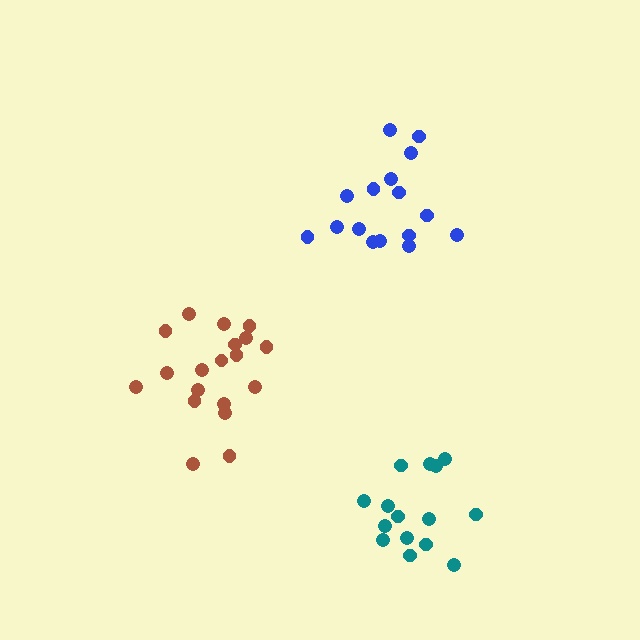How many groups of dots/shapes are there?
There are 3 groups.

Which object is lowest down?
The teal cluster is bottommost.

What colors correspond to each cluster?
The clusters are colored: brown, teal, blue.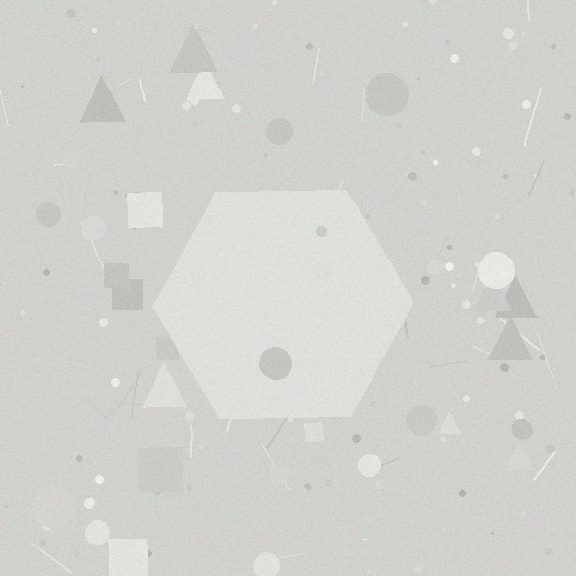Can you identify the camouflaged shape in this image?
The camouflaged shape is a hexagon.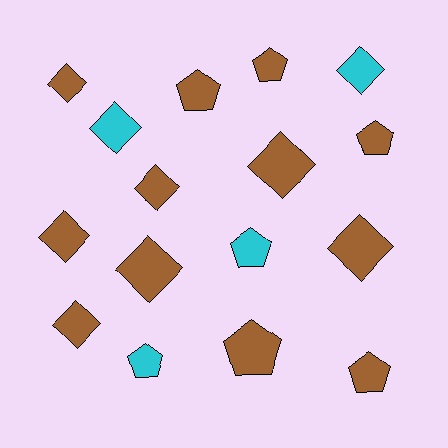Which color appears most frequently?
Brown, with 12 objects.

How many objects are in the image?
There are 16 objects.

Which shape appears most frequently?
Diamond, with 9 objects.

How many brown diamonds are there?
There are 7 brown diamonds.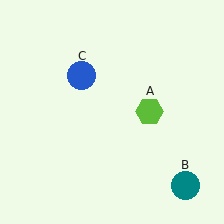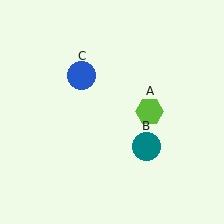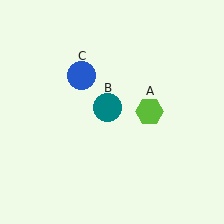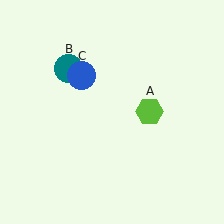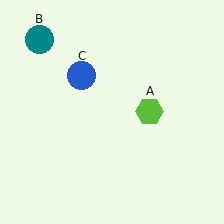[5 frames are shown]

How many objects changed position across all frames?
1 object changed position: teal circle (object B).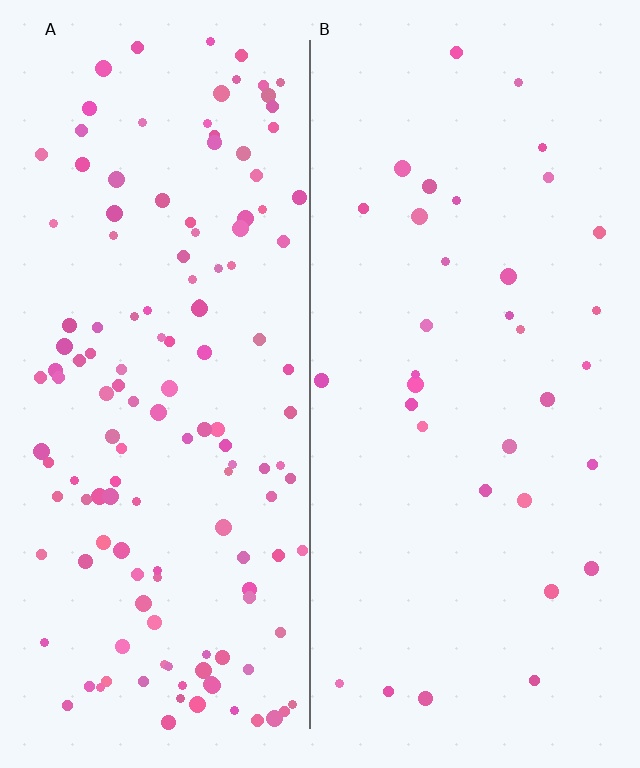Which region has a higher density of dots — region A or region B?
A (the left).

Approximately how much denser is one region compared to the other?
Approximately 4.0× — region A over region B.